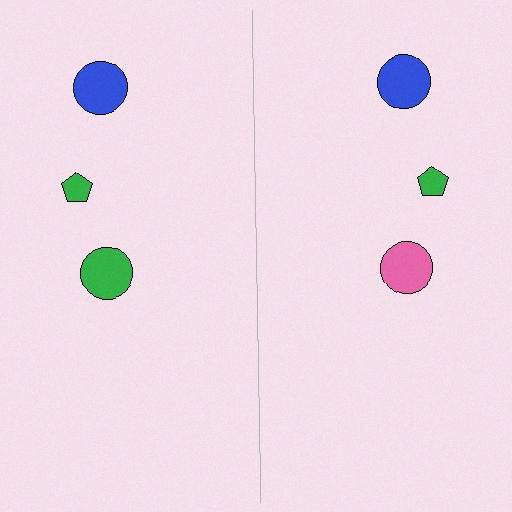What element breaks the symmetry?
The pink circle on the right side breaks the symmetry — its mirror counterpart is green.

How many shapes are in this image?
There are 6 shapes in this image.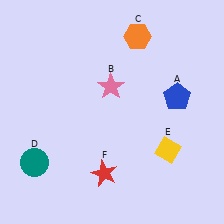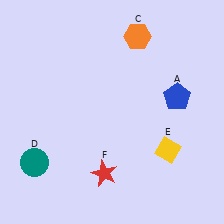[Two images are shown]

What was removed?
The pink star (B) was removed in Image 2.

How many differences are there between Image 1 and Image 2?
There is 1 difference between the two images.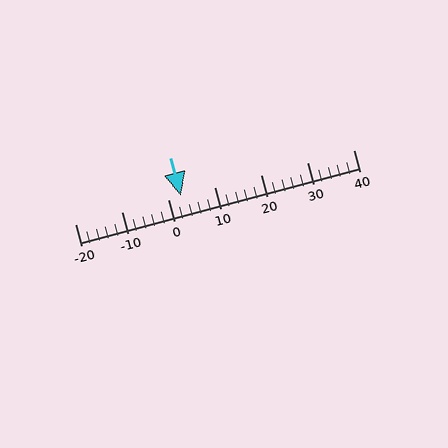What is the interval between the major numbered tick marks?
The major tick marks are spaced 10 units apart.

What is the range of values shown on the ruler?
The ruler shows values from -20 to 40.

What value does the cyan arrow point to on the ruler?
The cyan arrow points to approximately 3.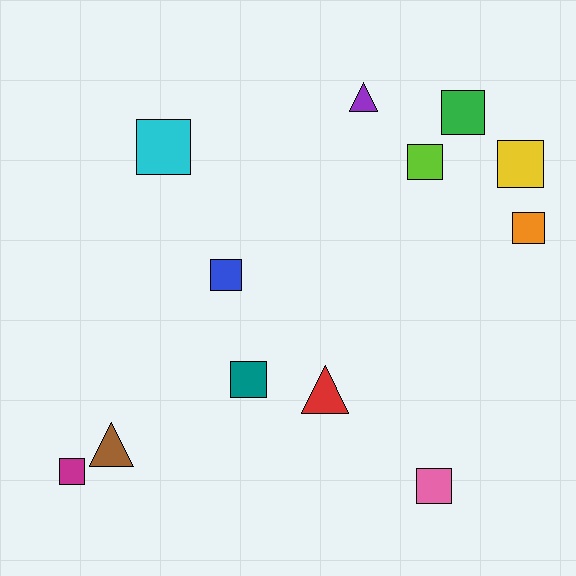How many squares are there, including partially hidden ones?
There are 9 squares.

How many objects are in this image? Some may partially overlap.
There are 12 objects.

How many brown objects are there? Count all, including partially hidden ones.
There is 1 brown object.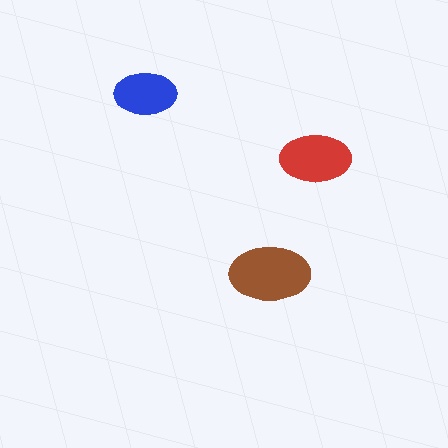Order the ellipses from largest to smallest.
the brown one, the red one, the blue one.